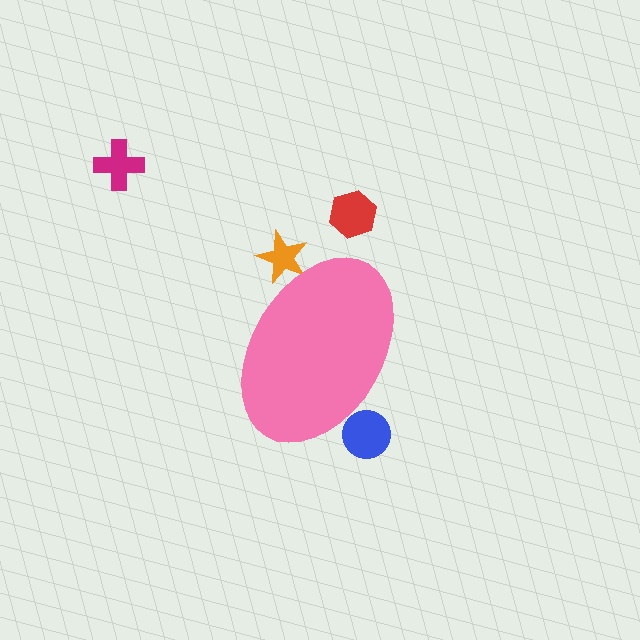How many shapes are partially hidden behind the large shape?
2 shapes are partially hidden.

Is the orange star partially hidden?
Yes, the orange star is partially hidden behind the pink ellipse.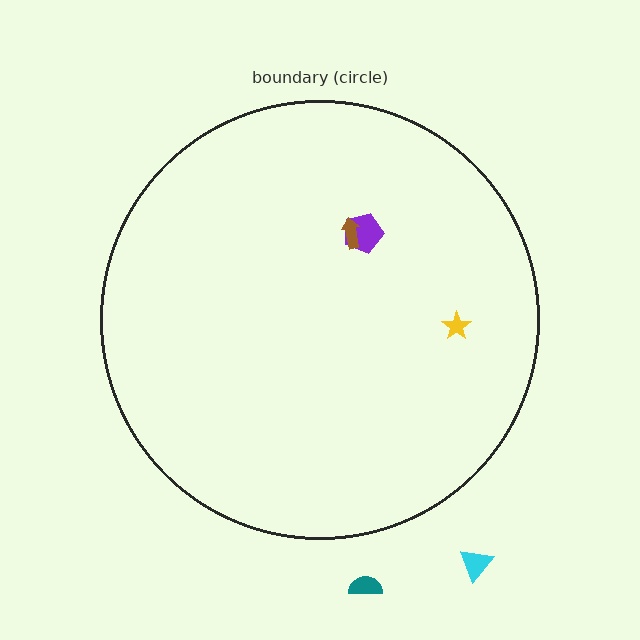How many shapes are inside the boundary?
3 inside, 2 outside.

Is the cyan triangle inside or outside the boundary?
Outside.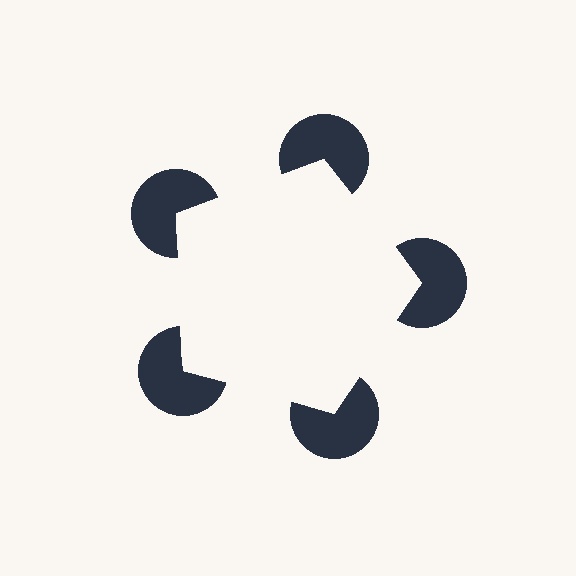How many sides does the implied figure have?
5 sides.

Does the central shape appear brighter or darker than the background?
It typically appears slightly brighter than the background, even though no actual brightness change is drawn.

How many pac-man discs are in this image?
There are 5 — one at each vertex of the illusory pentagon.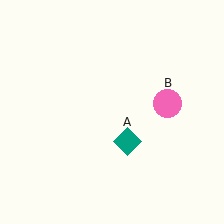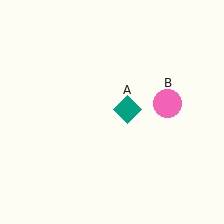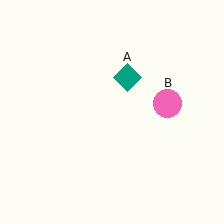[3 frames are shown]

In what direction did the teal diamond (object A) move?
The teal diamond (object A) moved up.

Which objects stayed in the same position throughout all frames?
Pink circle (object B) remained stationary.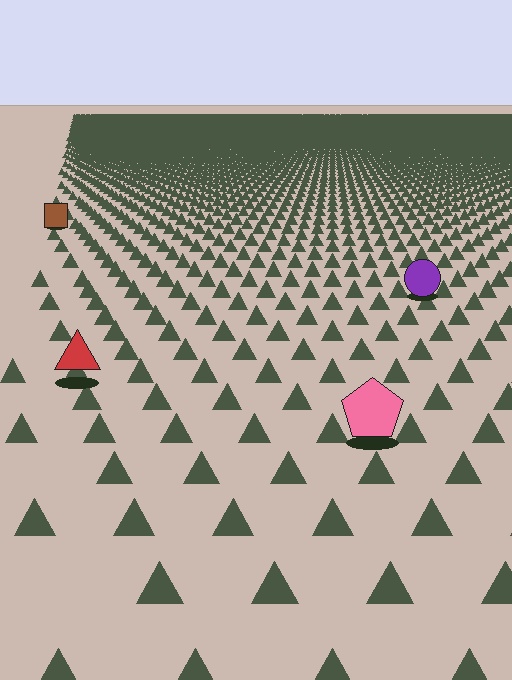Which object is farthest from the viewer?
The brown square is farthest from the viewer. It appears smaller and the ground texture around it is denser.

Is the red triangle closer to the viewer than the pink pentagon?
No. The pink pentagon is closer — you can tell from the texture gradient: the ground texture is coarser near it.